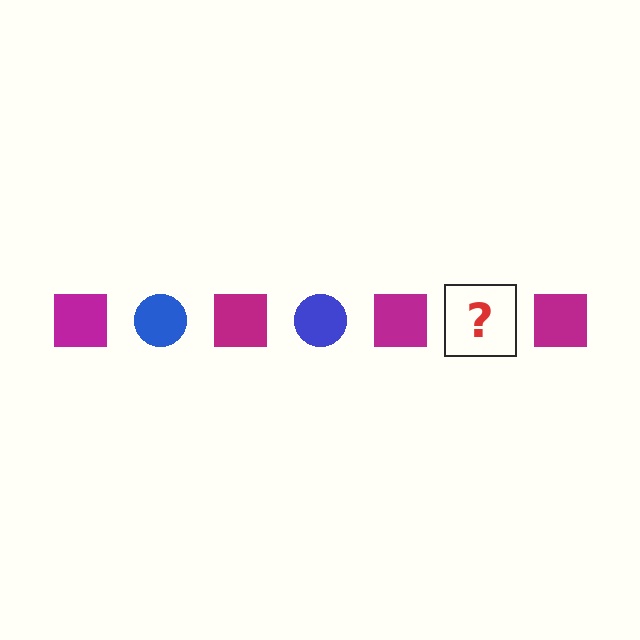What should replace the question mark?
The question mark should be replaced with a blue circle.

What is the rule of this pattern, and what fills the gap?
The rule is that the pattern alternates between magenta square and blue circle. The gap should be filled with a blue circle.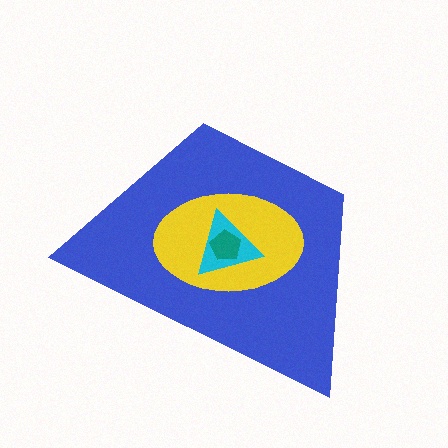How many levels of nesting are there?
4.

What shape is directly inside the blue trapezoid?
The yellow ellipse.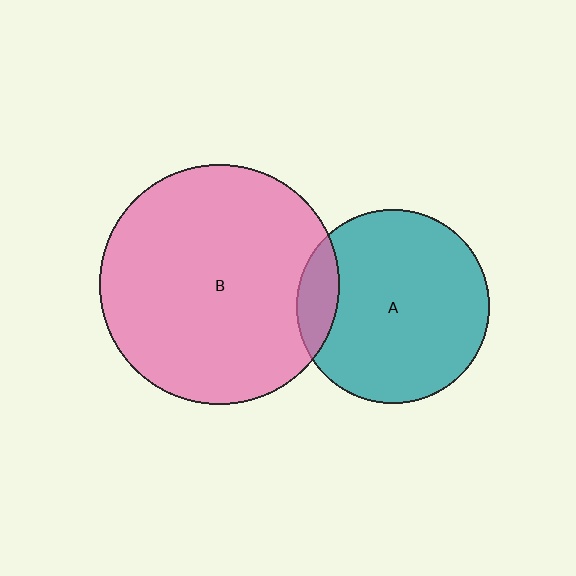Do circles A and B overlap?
Yes.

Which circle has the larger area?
Circle B (pink).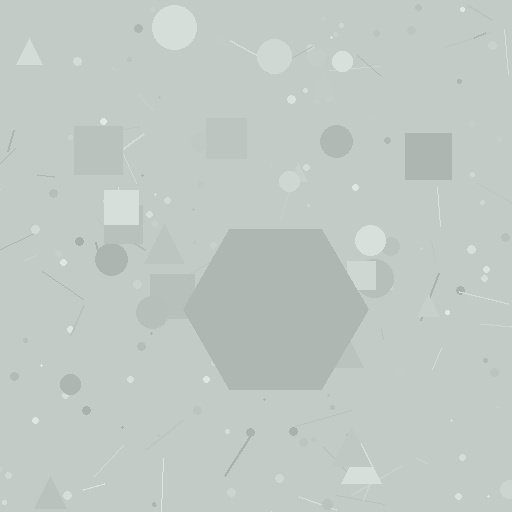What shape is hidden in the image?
A hexagon is hidden in the image.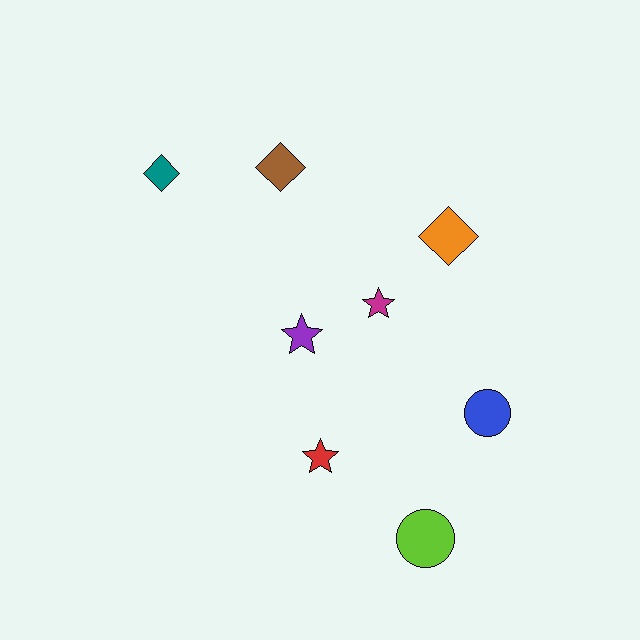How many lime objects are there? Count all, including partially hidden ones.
There is 1 lime object.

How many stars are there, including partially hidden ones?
There are 3 stars.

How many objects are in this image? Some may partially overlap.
There are 8 objects.